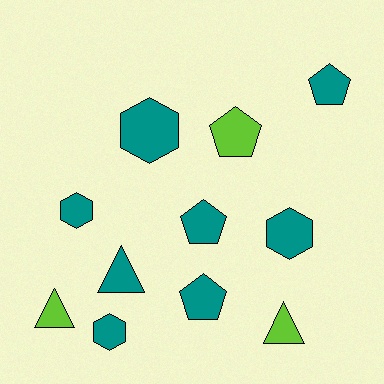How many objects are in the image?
There are 11 objects.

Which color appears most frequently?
Teal, with 8 objects.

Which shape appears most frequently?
Hexagon, with 4 objects.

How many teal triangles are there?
There is 1 teal triangle.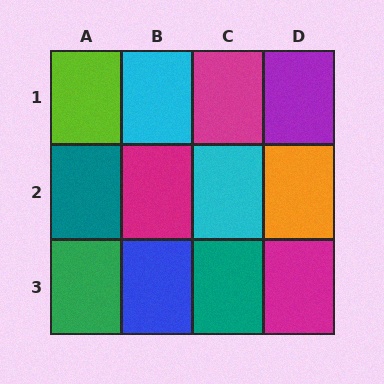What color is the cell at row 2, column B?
Magenta.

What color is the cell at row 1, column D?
Purple.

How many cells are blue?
1 cell is blue.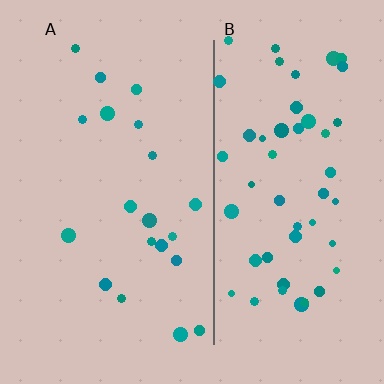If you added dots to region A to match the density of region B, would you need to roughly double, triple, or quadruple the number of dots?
Approximately triple.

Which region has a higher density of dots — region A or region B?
B (the right).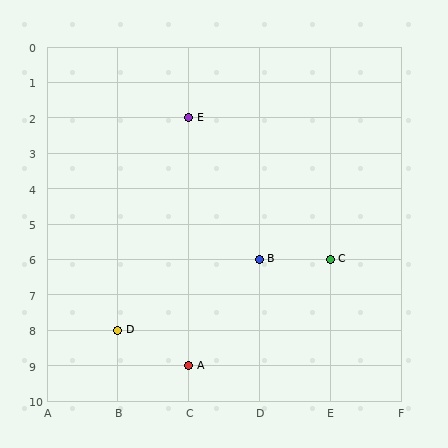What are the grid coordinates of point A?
Point A is at grid coordinates (C, 9).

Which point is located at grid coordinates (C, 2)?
Point E is at (C, 2).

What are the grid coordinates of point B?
Point B is at grid coordinates (D, 6).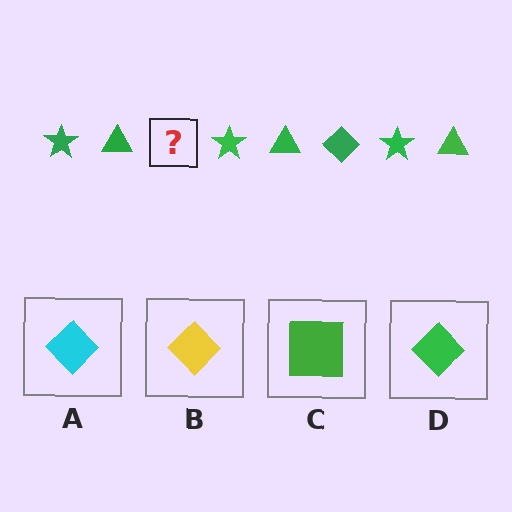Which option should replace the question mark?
Option D.